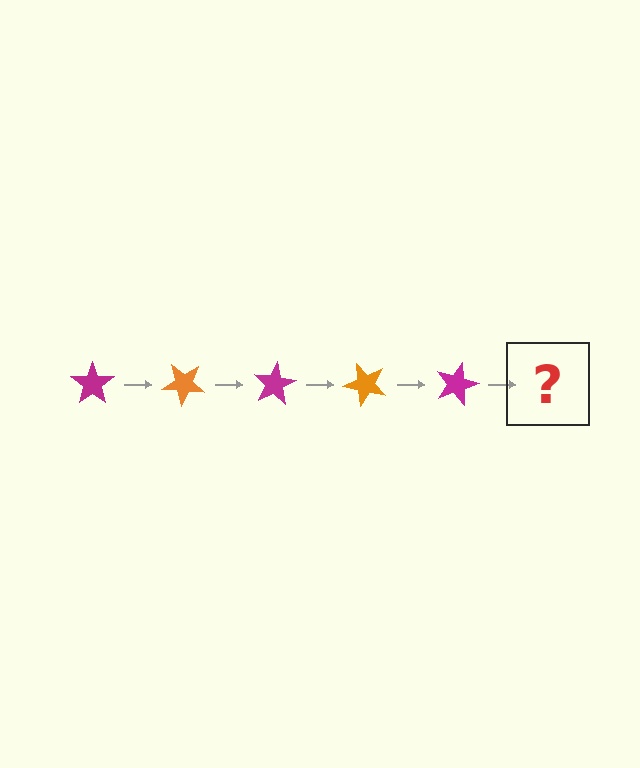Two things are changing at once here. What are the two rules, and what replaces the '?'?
The two rules are that it rotates 40 degrees each step and the color cycles through magenta and orange. The '?' should be an orange star, rotated 200 degrees from the start.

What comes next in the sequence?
The next element should be an orange star, rotated 200 degrees from the start.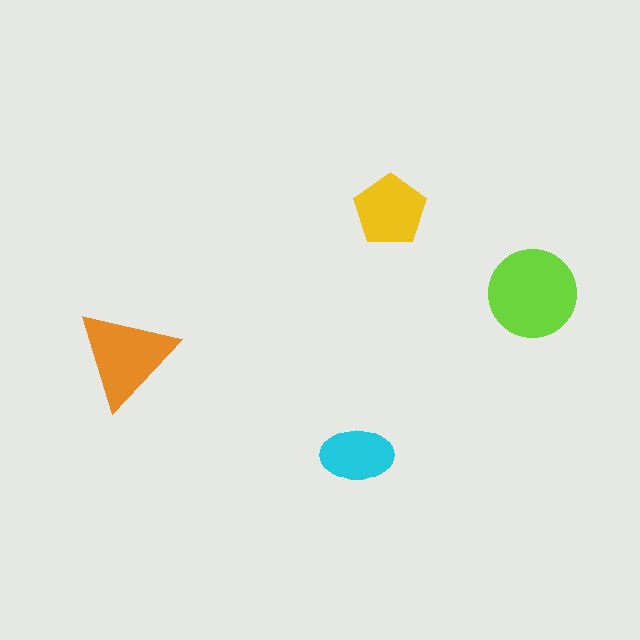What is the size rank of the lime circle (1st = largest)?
1st.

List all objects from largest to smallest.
The lime circle, the orange triangle, the yellow pentagon, the cyan ellipse.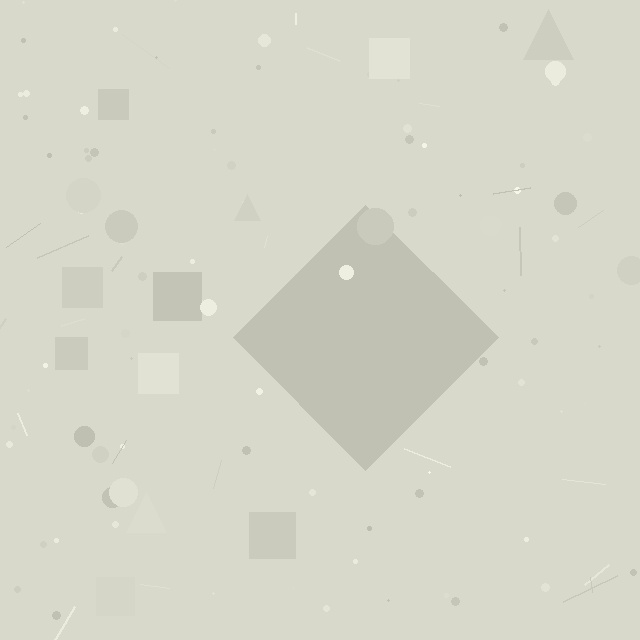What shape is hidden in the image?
A diamond is hidden in the image.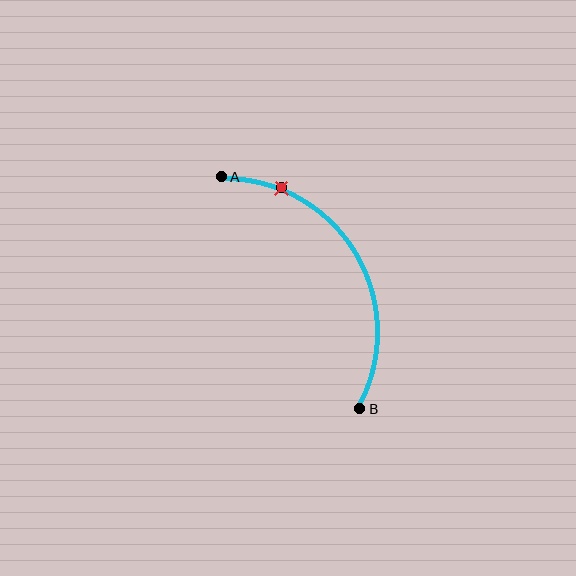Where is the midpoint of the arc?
The arc midpoint is the point on the curve farthest from the straight line joining A and B. It sits to the right of that line.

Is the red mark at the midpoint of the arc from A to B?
No. The red mark lies on the arc but is closer to endpoint A. The arc midpoint would be at the point on the curve equidistant along the arc from both A and B.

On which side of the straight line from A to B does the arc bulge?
The arc bulges to the right of the straight line connecting A and B.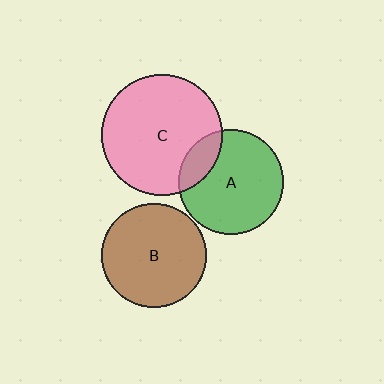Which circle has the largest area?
Circle C (pink).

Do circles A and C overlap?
Yes.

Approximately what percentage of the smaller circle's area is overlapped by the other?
Approximately 20%.